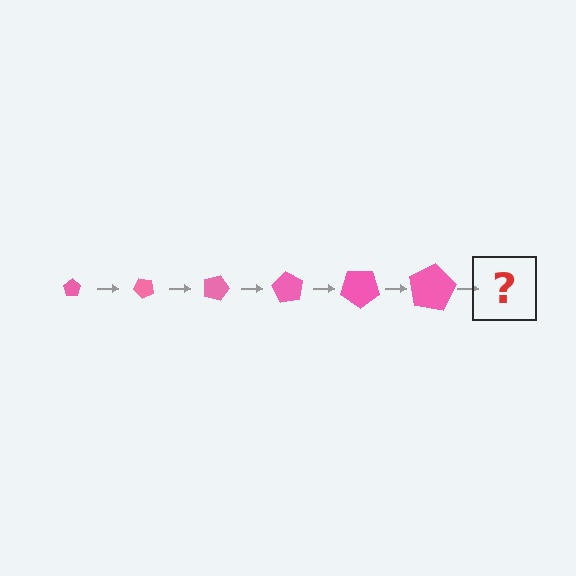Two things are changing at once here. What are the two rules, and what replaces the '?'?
The two rules are that the pentagon grows larger each step and it rotates 45 degrees each step. The '?' should be a pentagon, larger than the previous one and rotated 270 degrees from the start.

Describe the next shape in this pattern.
It should be a pentagon, larger than the previous one and rotated 270 degrees from the start.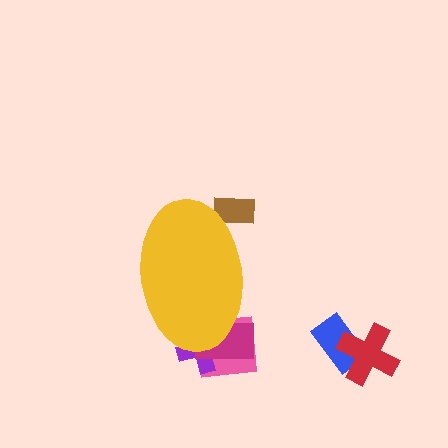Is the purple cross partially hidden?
Yes, the purple cross is partially hidden behind the yellow ellipse.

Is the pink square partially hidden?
Yes, the pink square is partially hidden behind the yellow ellipse.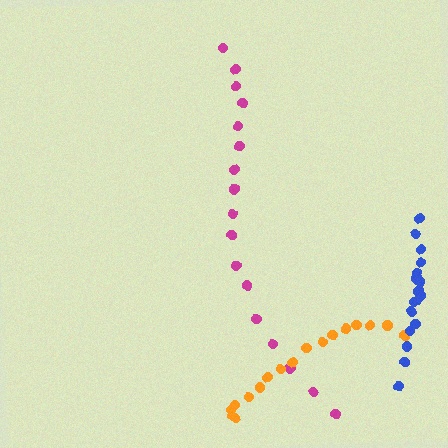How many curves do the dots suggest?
There are 3 distinct paths.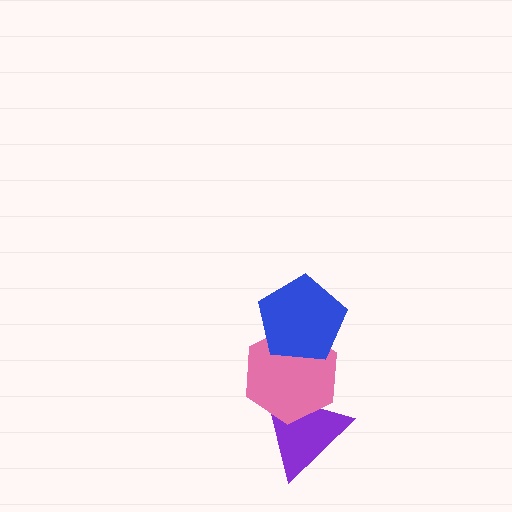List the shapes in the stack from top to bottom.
From top to bottom: the blue pentagon, the pink hexagon, the purple triangle.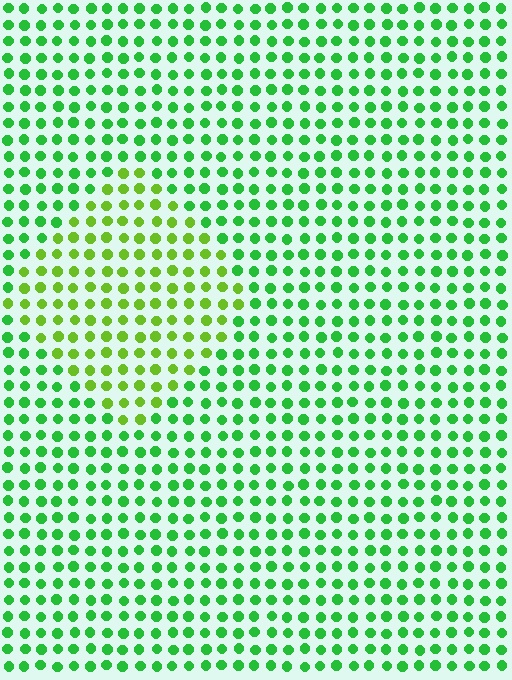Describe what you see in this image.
The image is filled with small green elements in a uniform arrangement. A diamond-shaped region is visible where the elements are tinted to a slightly different hue, forming a subtle color boundary.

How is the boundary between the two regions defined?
The boundary is defined purely by a slight shift in hue (about 34 degrees). Spacing, size, and orientation are identical on both sides.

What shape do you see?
I see a diamond.